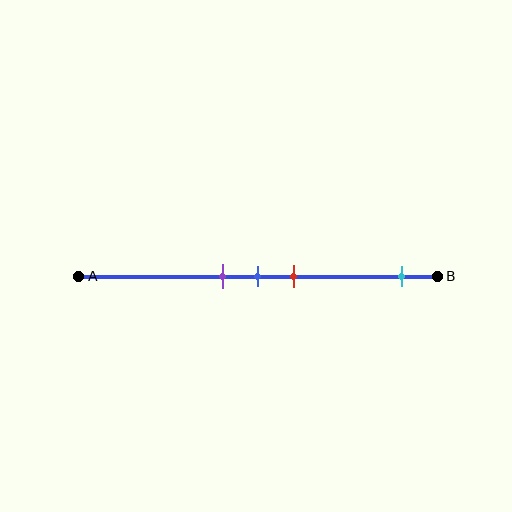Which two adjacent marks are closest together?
The purple and blue marks are the closest adjacent pair.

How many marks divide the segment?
There are 4 marks dividing the segment.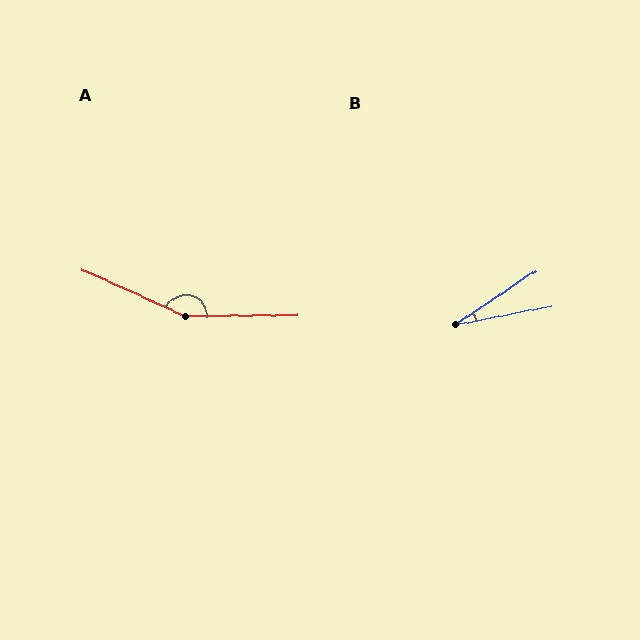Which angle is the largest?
A, at approximately 155 degrees.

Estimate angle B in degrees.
Approximately 23 degrees.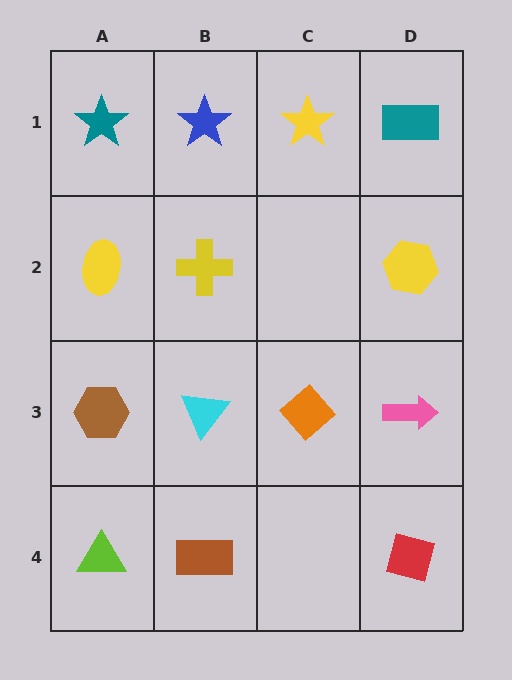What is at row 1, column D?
A teal rectangle.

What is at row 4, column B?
A brown rectangle.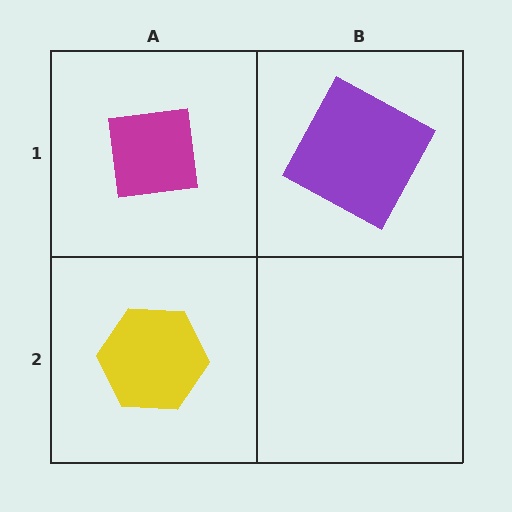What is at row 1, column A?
A magenta square.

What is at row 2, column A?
A yellow hexagon.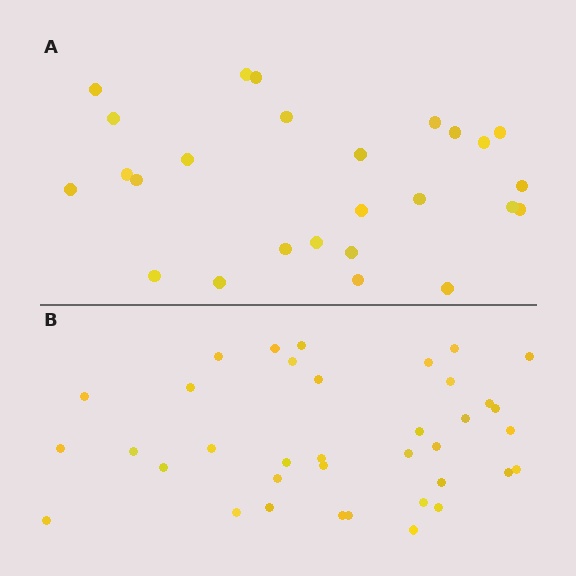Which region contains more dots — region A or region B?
Region B (the bottom region) has more dots.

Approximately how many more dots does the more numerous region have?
Region B has roughly 12 or so more dots than region A.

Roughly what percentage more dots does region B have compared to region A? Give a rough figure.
About 40% more.